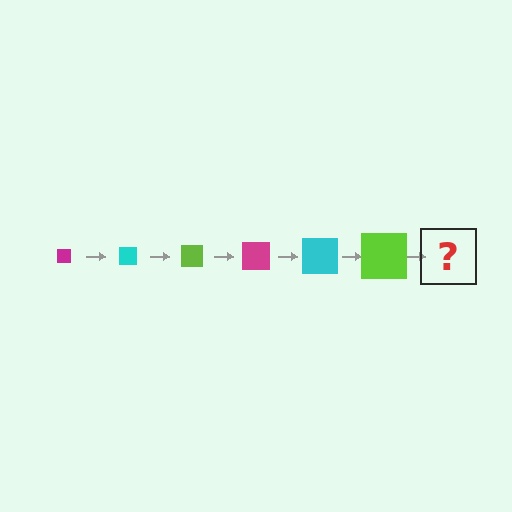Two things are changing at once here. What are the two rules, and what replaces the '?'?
The two rules are that the square grows larger each step and the color cycles through magenta, cyan, and lime. The '?' should be a magenta square, larger than the previous one.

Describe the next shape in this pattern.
It should be a magenta square, larger than the previous one.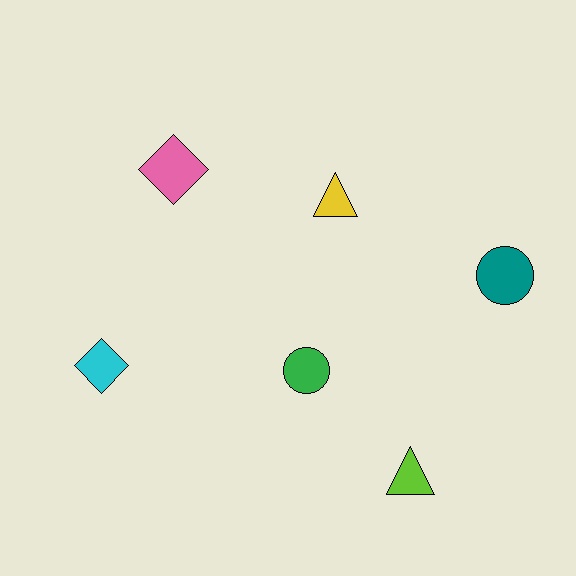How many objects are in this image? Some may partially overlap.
There are 6 objects.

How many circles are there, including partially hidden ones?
There are 2 circles.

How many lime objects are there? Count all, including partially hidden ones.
There is 1 lime object.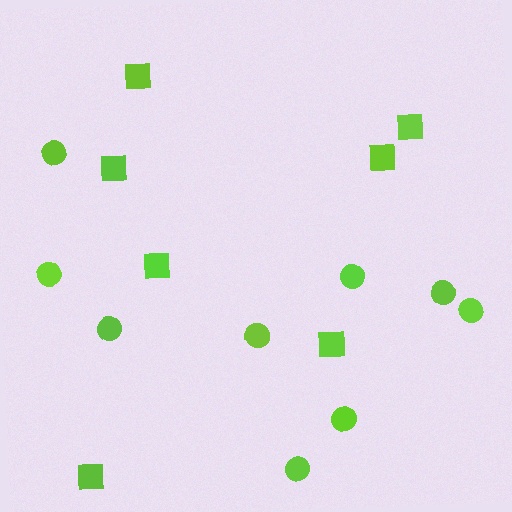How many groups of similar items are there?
There are 2 groups: one group of circles (9) and one group of squares (7).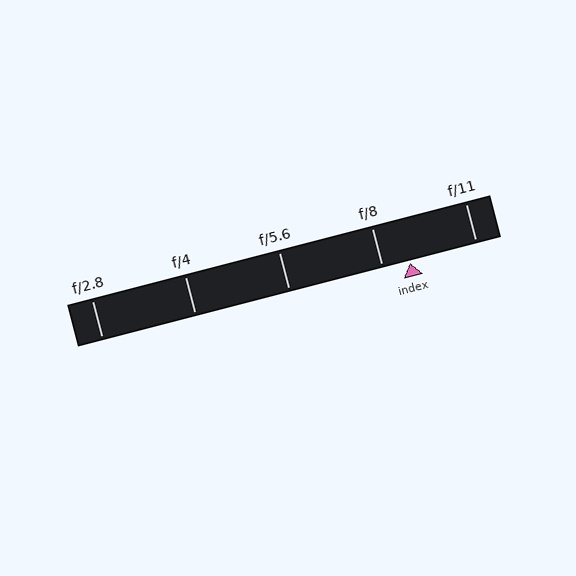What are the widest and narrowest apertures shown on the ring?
The widest aperture shown is f/2.8 and the narrowest is f/11.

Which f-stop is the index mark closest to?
The index mark is closest to f/8.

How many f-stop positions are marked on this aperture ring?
There are 5 f-stop positions marked.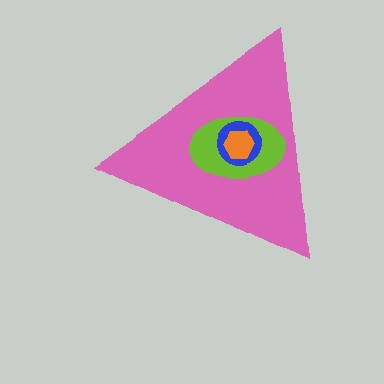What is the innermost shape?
The orange hexagon.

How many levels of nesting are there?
4.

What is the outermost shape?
The pink triangle.